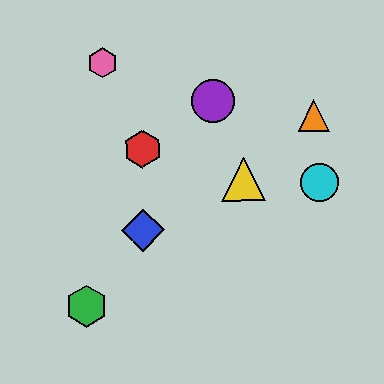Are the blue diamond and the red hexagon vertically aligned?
Yes, both are at x≈143.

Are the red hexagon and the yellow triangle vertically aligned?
No, the red hexagon is at x≈142 and the yellow triangle is at x≈243.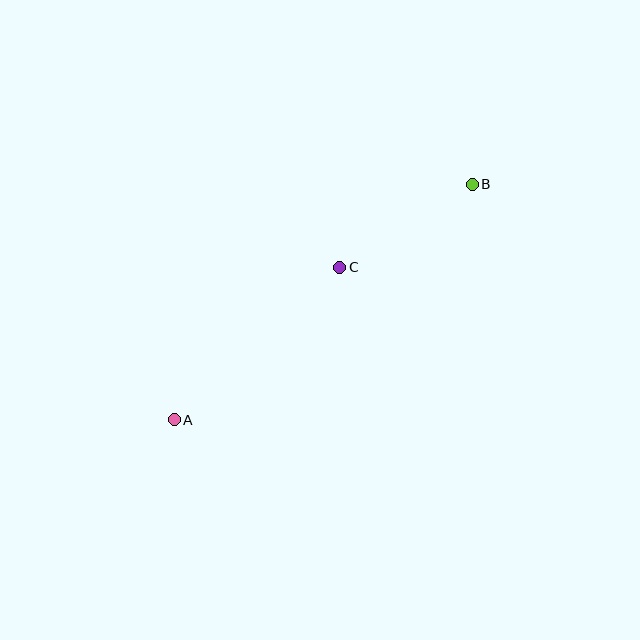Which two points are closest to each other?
Points B and C are closest to each other.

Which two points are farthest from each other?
Points A and B are farthest from each other.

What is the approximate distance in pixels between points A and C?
The distance between A and C is approximately 225 pixels.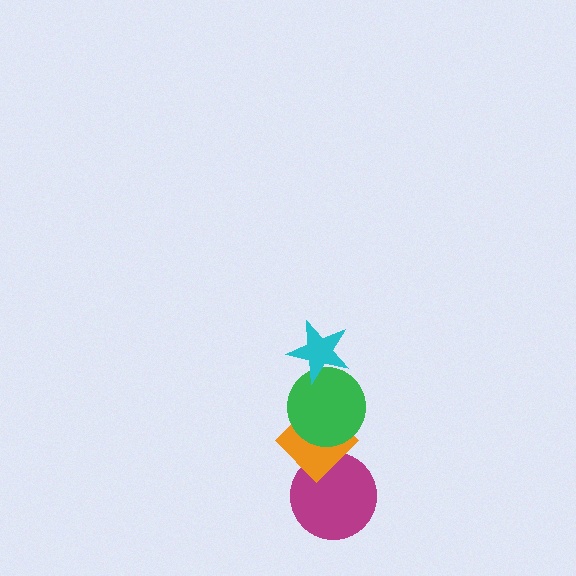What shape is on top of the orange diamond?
The green circle is on top of the orange diamond.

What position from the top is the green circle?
The green circle is 2nd from the top.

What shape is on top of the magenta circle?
The orange diamond is on top of the magenta circle.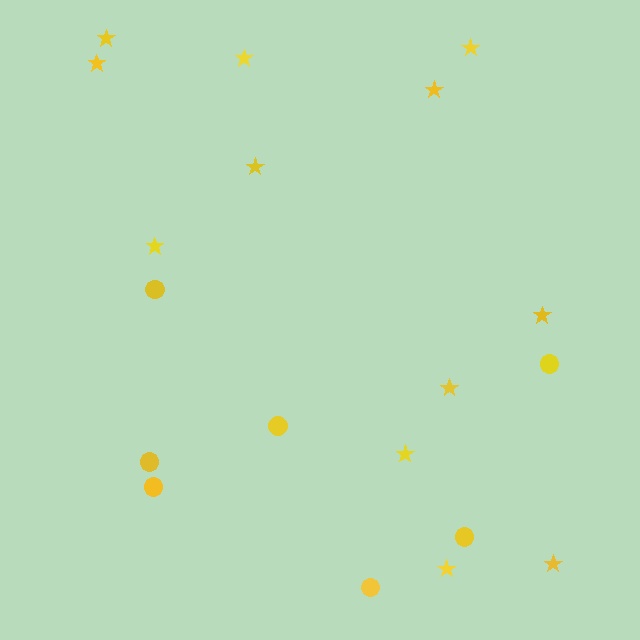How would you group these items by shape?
There are 2 groups: one group of circles (7) and one group of stars (12).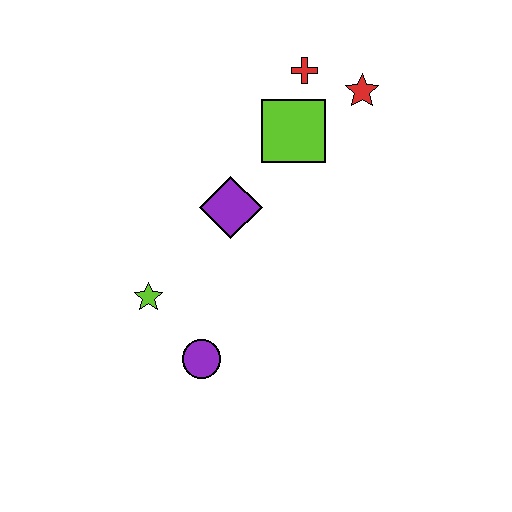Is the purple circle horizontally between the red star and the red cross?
No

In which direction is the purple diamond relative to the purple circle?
The purple diamond is above the purple circle.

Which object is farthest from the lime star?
The red star is farthest from the lime star.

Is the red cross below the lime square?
No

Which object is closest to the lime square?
The red cross is closest to the lime square.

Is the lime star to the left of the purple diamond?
Yes